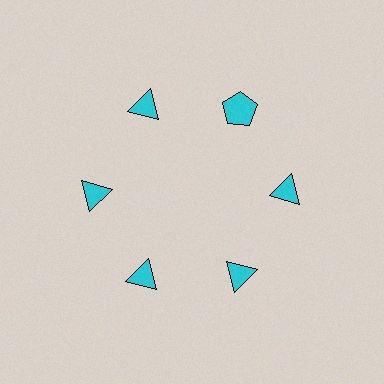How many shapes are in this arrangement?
There are 6 shapes arranged in a ring pattern.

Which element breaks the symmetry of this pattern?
The cyan pentagon at roughly the 1 o'clock position breaks the symmetry. All other shapes are cyan triangles.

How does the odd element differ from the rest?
It has a different shape: pentagon instead of triangle.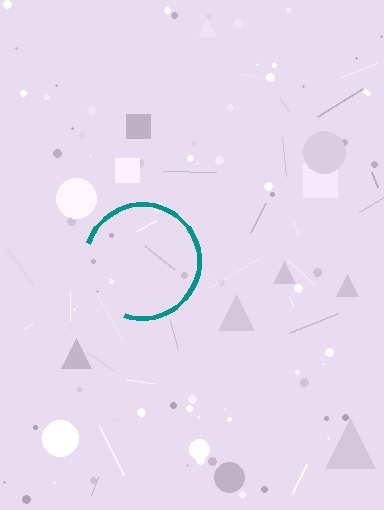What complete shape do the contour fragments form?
The contour fragments form a circle.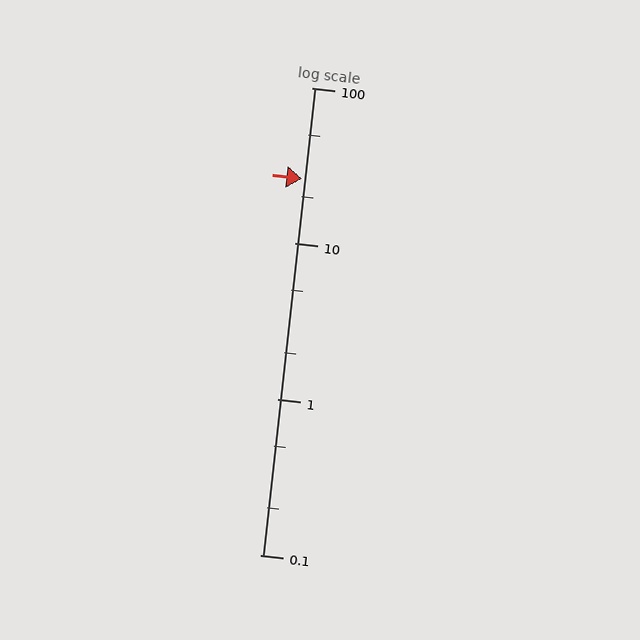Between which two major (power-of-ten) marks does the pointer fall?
The pointer is between 10 and 100.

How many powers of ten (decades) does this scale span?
The scale spans 3 decades, from 0.1 to 100.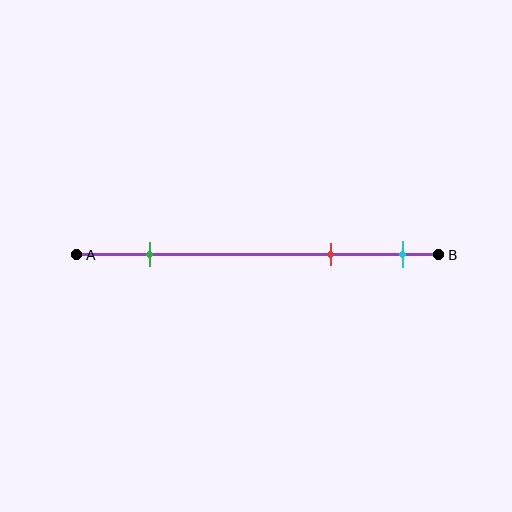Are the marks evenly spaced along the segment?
No, the marks are not evenly spaced.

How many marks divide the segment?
There are 3 marks dividing the segment.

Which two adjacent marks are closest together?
The red and cyan marks are the closest adjacent pair.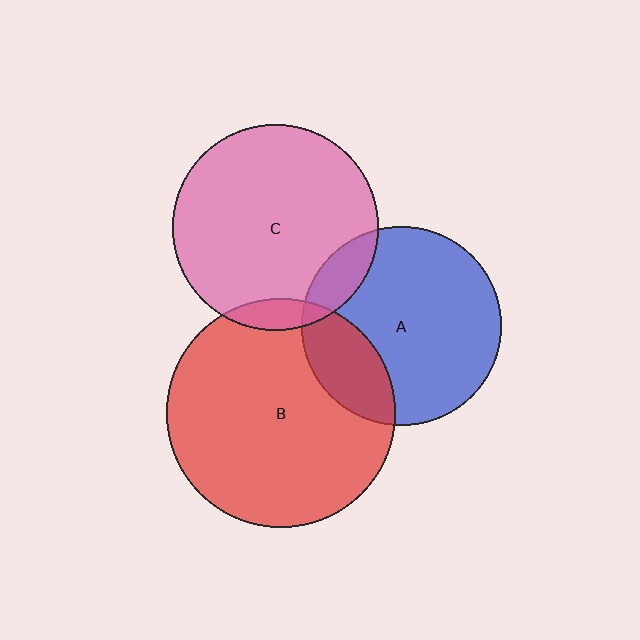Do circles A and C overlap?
Yes.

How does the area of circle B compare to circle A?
Approximately 1.3 times.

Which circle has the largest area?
Circle B (red).